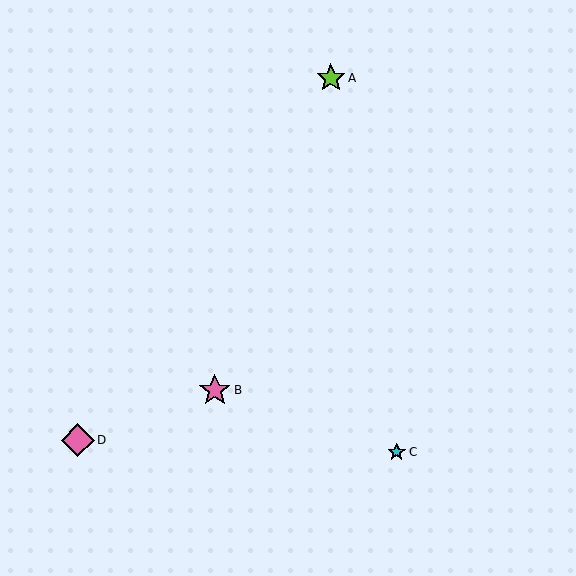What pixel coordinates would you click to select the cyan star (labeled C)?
Click at (397, 452) to select the cyan star C.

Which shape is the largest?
The pink diamond (labeled D) is the largest.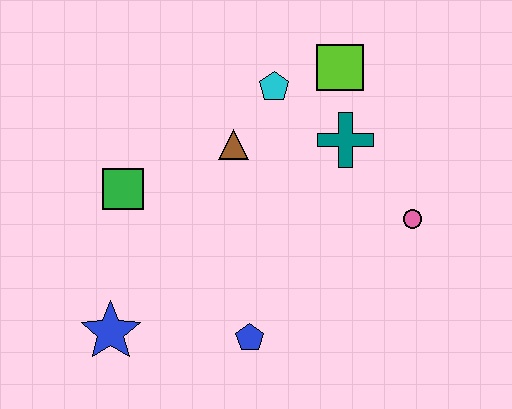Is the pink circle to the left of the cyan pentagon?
No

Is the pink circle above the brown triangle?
No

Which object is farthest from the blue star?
The lime square is farthest from the blue star.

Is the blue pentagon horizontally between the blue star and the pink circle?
Yes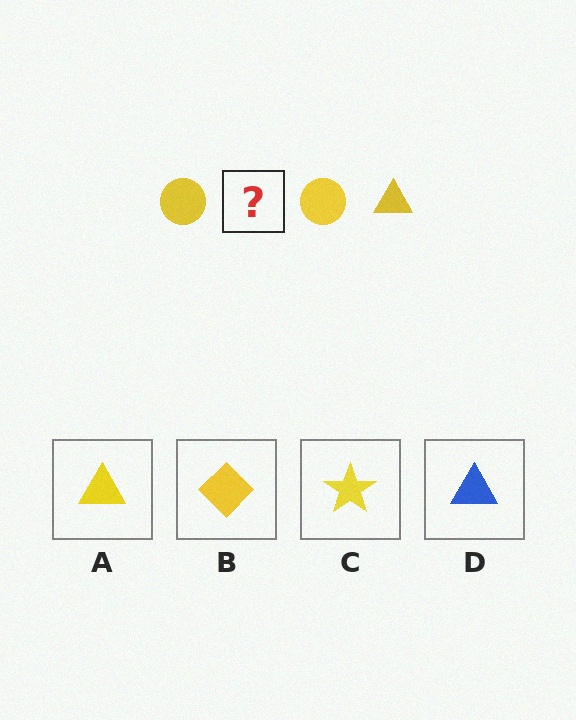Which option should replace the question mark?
Option A.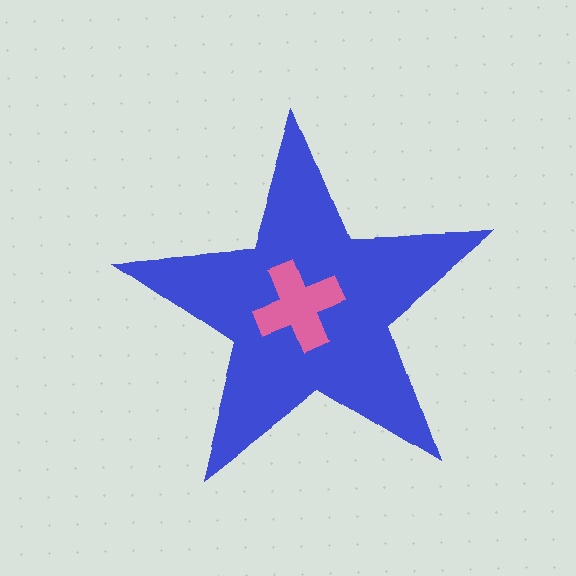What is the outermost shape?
The blue star.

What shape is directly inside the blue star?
The pink cross.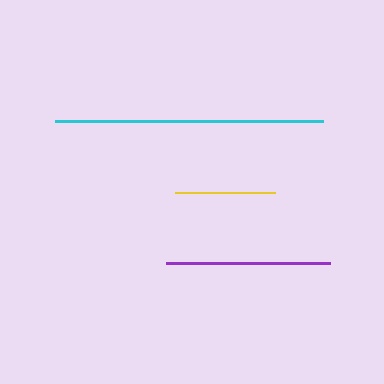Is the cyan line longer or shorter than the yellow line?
The cyan line is longer than the yellow line.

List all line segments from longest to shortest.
From longest to shortest: cyan, purple, yellow.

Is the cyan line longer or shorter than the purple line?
The cyan line is longer than the purple line.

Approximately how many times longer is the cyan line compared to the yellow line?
The cyan line is approximately 2.7 times the length of the yellow line.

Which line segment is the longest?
The cyan line is the longest at approximately 267 pixels.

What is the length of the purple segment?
The purple segment is approximately 164 pixels long.